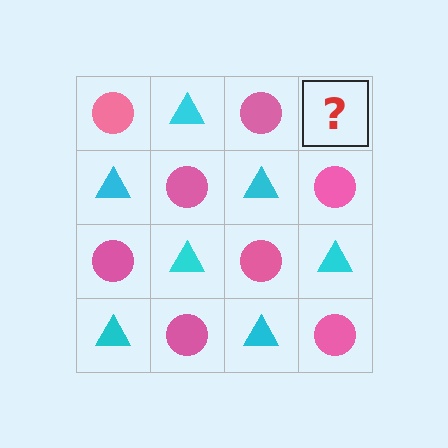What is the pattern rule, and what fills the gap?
The rule is that it alternates pink circle and cyan triangle in a checkerboard pattern. The gap should be filled with a cyan triangle.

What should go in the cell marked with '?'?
The missing cell should contain a cyan triangle.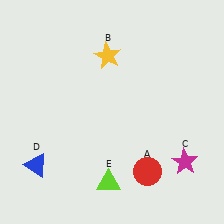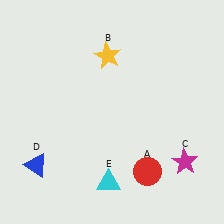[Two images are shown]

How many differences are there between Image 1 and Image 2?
There is 1 difference between the two images.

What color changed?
The triangle (E) changed from lime in Image 1 to cyan in Image 2.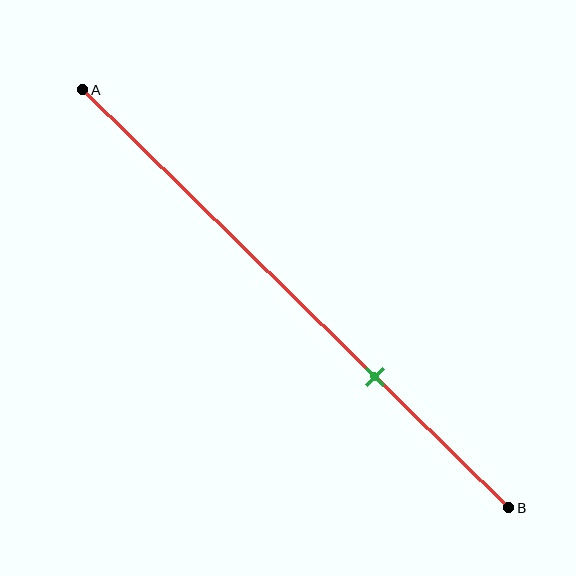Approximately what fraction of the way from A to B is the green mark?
The green mark is approximately 70% of the way from A to B.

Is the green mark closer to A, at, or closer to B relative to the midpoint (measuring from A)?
The green mark is closer to point B than the midpoint of segment AB.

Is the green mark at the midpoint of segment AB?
No, the mark is at about 70% from A, not at the 50% midpoint.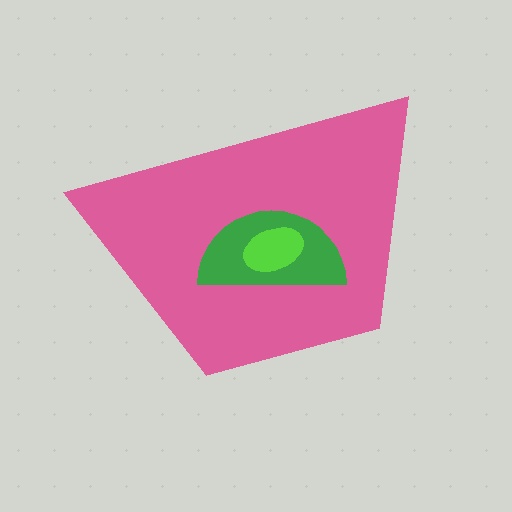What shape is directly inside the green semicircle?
The lime ellipse.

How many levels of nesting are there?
3.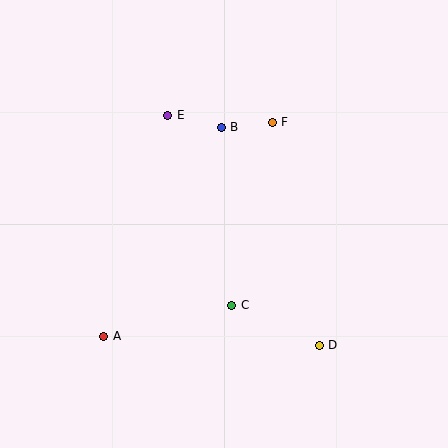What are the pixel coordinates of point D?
Point D is at (319, 345).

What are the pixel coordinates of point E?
Point E is at (168, 115).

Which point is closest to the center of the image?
Point C at (232, 305) is closest to the center.